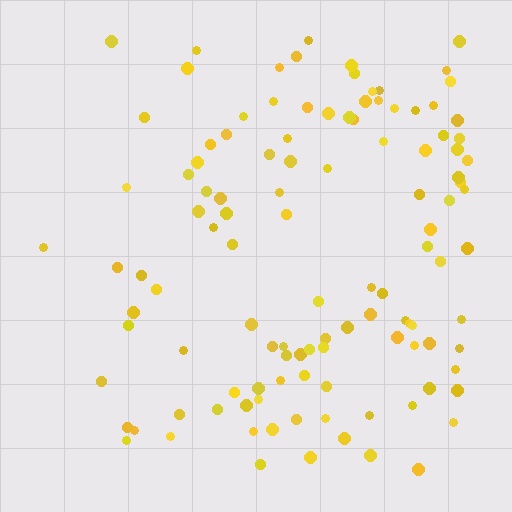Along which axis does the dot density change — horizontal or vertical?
Horizontal.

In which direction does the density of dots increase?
From left to right, with the right side densest.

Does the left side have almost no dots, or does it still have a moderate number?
Still a moderate number, just noticeably fewer than the right.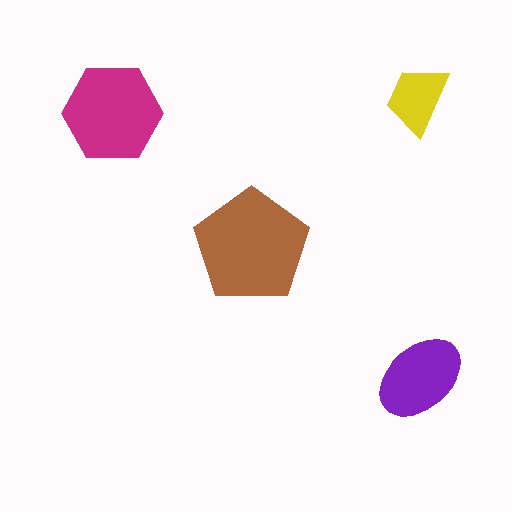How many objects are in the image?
There are 4 objects in the image.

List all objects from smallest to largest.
The yellow trapezoid, the purple ellipse, the magenta hexagon, the brown pentagon.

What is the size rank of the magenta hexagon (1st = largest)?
2nd.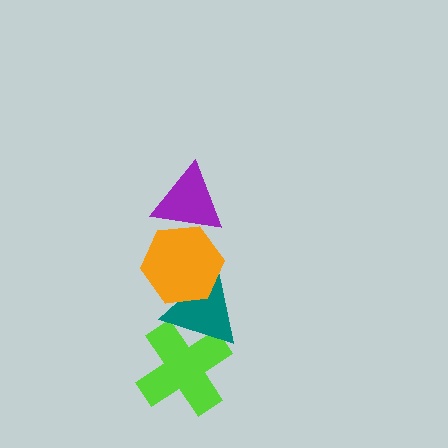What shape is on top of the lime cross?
The teal triangle is on top of the lime cross.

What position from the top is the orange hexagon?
The orange hexagon is 2nd from the top.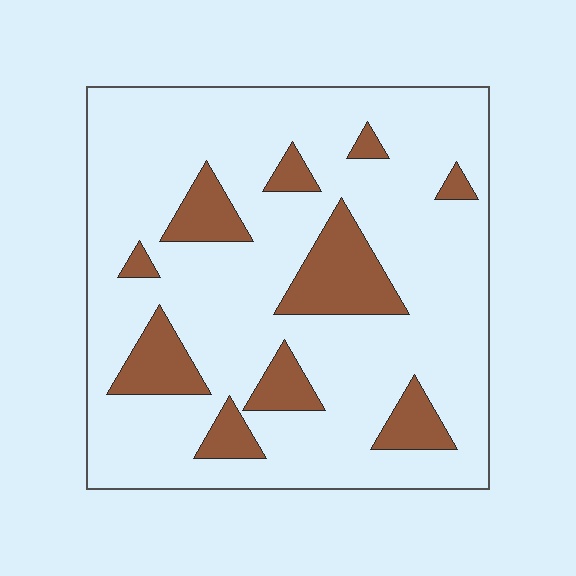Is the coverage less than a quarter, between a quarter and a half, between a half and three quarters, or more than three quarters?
Less than a quarter.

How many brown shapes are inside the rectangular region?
10.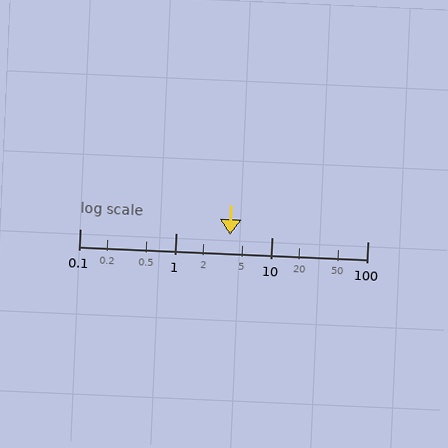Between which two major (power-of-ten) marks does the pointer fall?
The pointer is between 1 and 10.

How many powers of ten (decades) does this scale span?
The scale spans 3 decades, from 0.1 to 100.